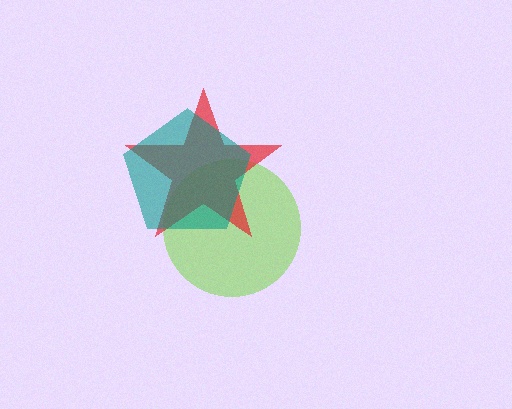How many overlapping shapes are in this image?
There are 3 overlapping shapes in the image.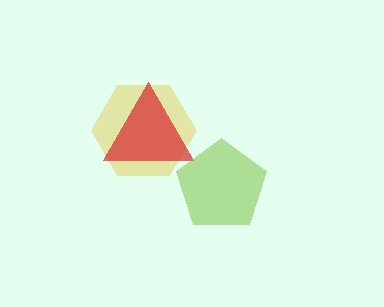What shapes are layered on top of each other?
The layered shapes are: a yellow hexagon, a red triangle, a lime pentagon.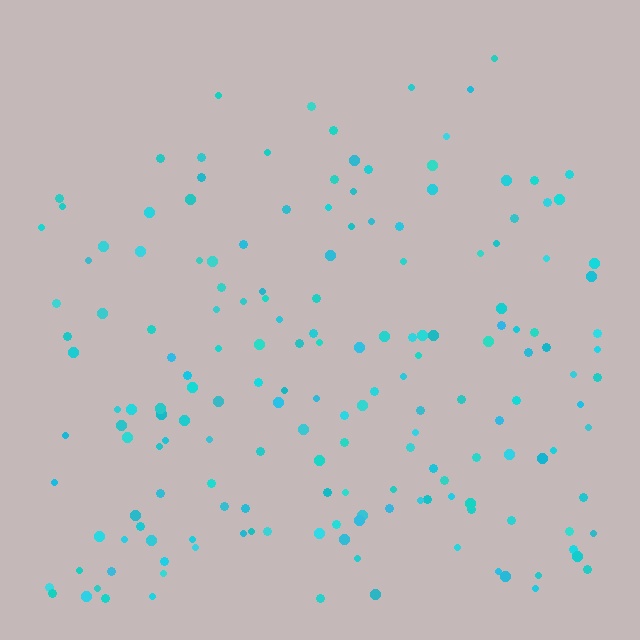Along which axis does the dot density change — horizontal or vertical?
Vertical.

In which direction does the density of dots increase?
From top to bottom, with the bottom side densest.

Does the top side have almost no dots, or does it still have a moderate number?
Still a moderate number, just noticeably fewer than the bottom.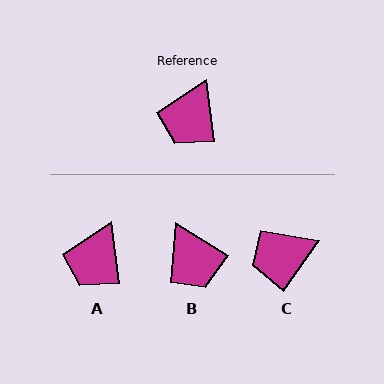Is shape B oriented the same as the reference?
No, it is off by about 52 degrees.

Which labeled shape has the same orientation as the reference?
A.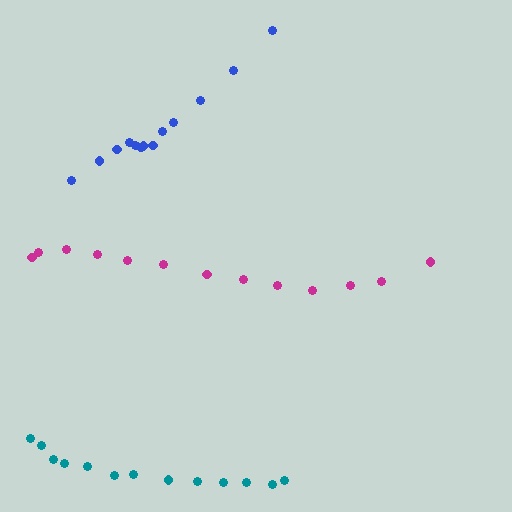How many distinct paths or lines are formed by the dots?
There are 3 distinct paths.